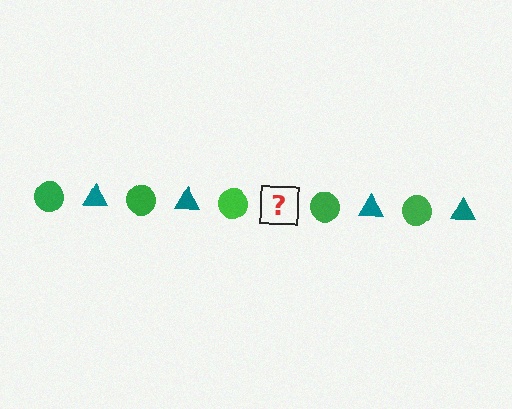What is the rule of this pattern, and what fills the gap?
The rule is that the pattern alternates between green circle and teal triangle. The gap should be filled with a teal triangle.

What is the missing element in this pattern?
The missing element is a teal triangle.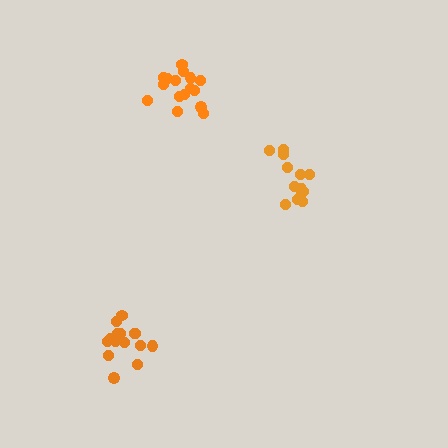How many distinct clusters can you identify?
There are 3 distinct clusters.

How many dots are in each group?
Group 1: 13 dots, Group 2: 15 dots, Group 3: 17 dots (45 total).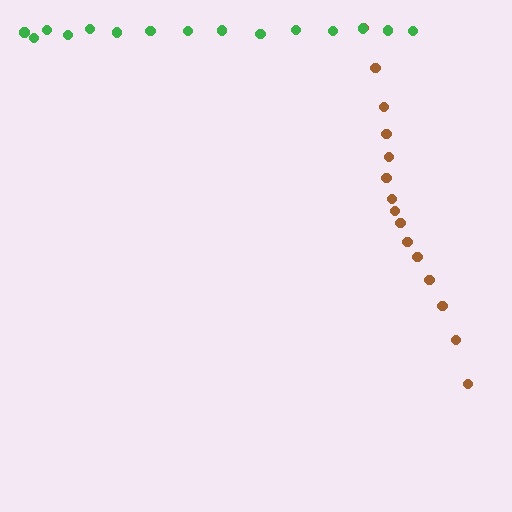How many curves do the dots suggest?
There are 2 distinct paths.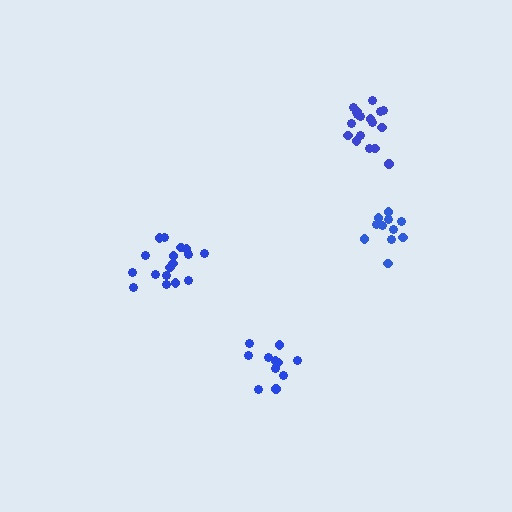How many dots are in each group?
Group 1: 17 dots, Group 2: 17 dots, Group 3: 11 dots, Group 4: 11 dots (56 total).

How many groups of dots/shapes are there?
There are 4 groups.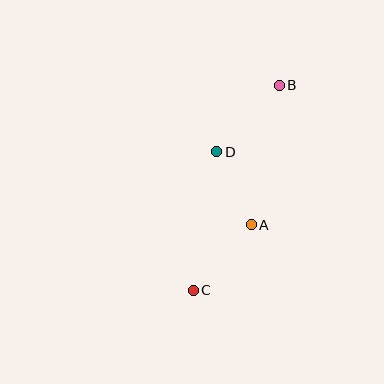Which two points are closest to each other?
Points A and D are closest to each other.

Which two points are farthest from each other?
Points B and C are farthest from each other.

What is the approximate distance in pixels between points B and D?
The distance between B and D is approximately 91 pixels.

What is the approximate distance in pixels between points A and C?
The distance between A and C is approximately 87 pixels.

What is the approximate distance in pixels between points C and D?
The distance between C and D is approximately 140 pixels.